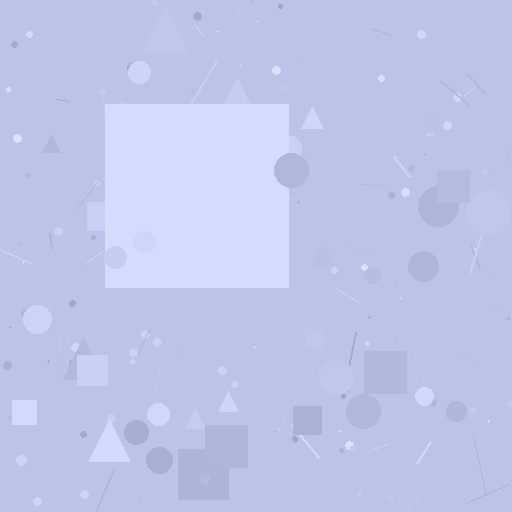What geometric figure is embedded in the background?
A square is embedded in the background.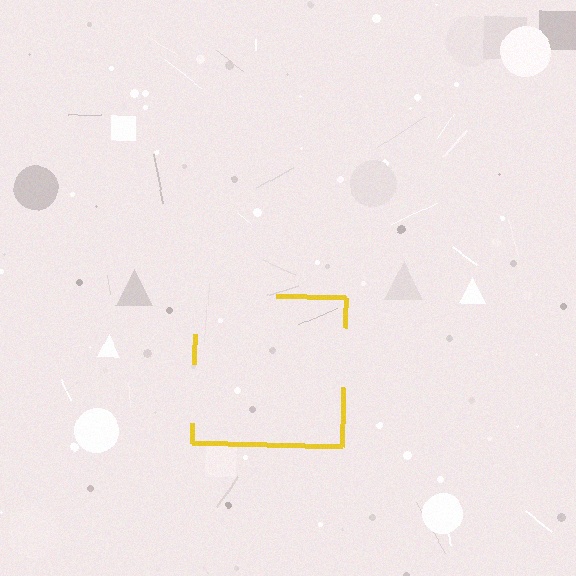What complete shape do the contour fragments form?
The contour fragments form a square.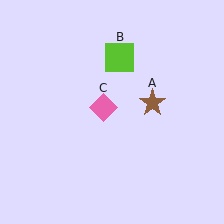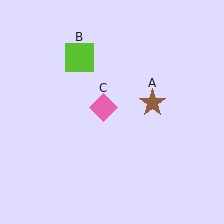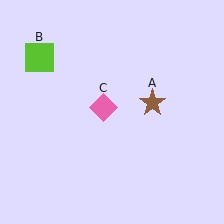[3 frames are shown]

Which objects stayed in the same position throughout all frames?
Brown star (object A) and pink diamond (object C) remained stationary.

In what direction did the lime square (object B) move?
The lime square (object B) moved left.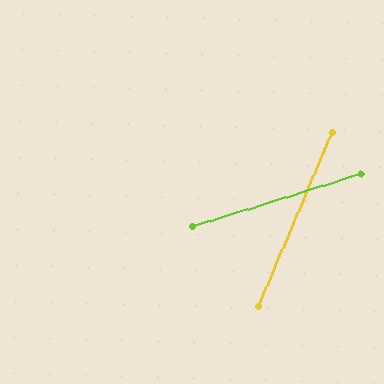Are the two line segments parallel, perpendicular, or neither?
Neither parallel nor perpendicular — they differ by about 50°.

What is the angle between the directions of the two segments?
Approximately 50 degrees.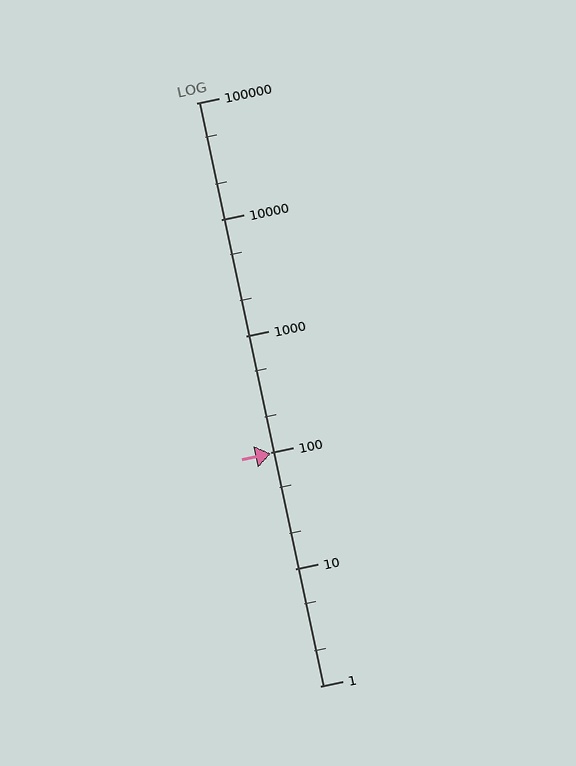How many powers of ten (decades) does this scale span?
The scale spans 5 decades, from 1 to 100000.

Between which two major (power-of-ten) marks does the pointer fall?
The pointer is between 10 and 100.